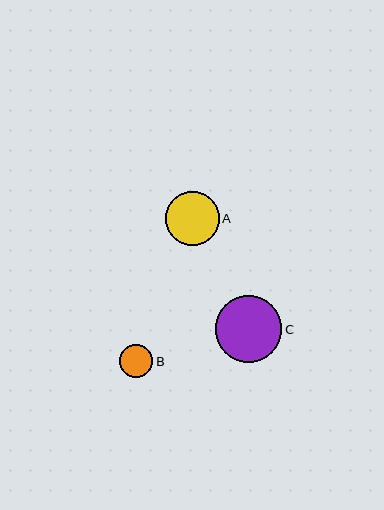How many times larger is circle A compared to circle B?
Circle A is approximately 1.6 times the size of circle B.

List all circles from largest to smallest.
From largest to smallest: C, A, B.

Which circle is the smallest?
Circle B is the smallest with a size of approximately 33 pixels.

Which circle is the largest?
Circle C is the largest with a size of approximately 67 pixels.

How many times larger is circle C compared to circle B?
Circle C is approximately 2.0 times the size of circle B.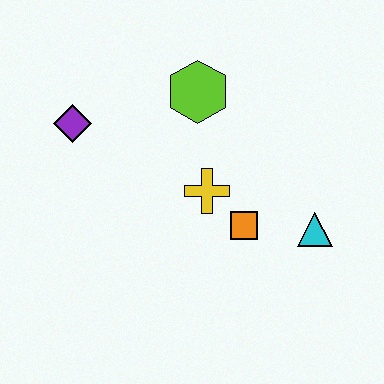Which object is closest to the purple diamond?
The lime hexagon is closest to the purple diamond.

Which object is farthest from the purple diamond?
The cyan triangle is farthest from the purple diamond.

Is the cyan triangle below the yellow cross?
Yes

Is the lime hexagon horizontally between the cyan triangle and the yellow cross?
No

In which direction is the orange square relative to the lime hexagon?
The orange square is below the lime hexagon.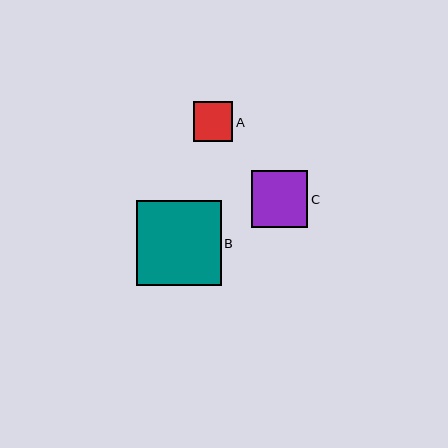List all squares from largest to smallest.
From largest to smallest: B, C, A.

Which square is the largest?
Square B is the largest with a size of approximately 85 pixels.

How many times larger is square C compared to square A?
Square C is approximately 1.4 times the size of square A.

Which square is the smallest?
Square A is the smallest with a size of approximately 39 pixels.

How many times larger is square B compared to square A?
Square B is approximately 2.2 times the size of square A.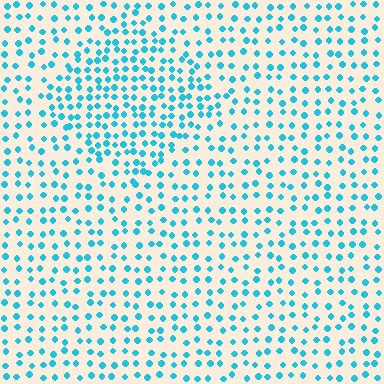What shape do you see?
I see a diamond.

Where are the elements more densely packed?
The elements are more densely packed inside the diamond boundary.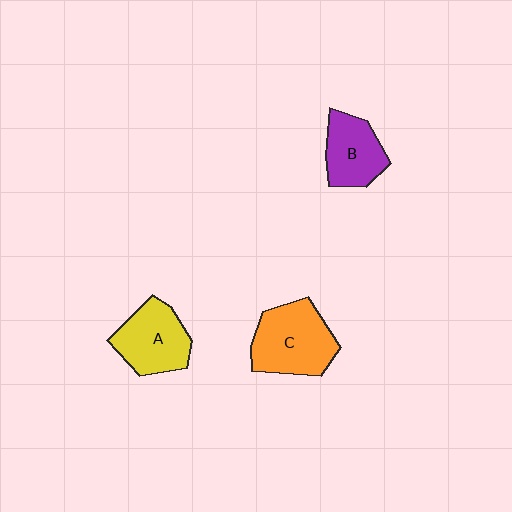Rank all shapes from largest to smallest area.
From largest to smallest: C (orange), A (yellow), B (purple).